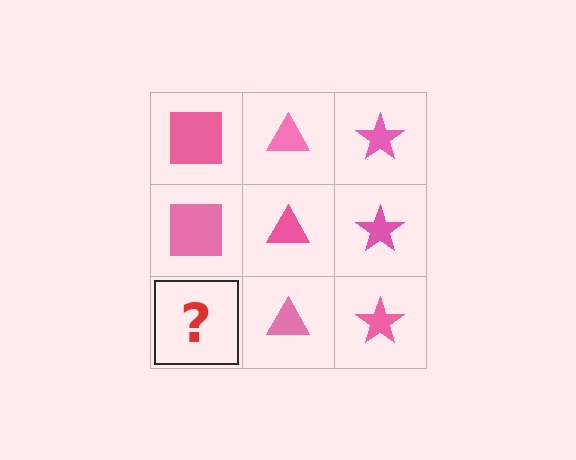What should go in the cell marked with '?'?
The missing cell should contain a pink square.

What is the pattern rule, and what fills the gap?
The rule is that each column has a consistent shape. The gap should be filled with a pink square.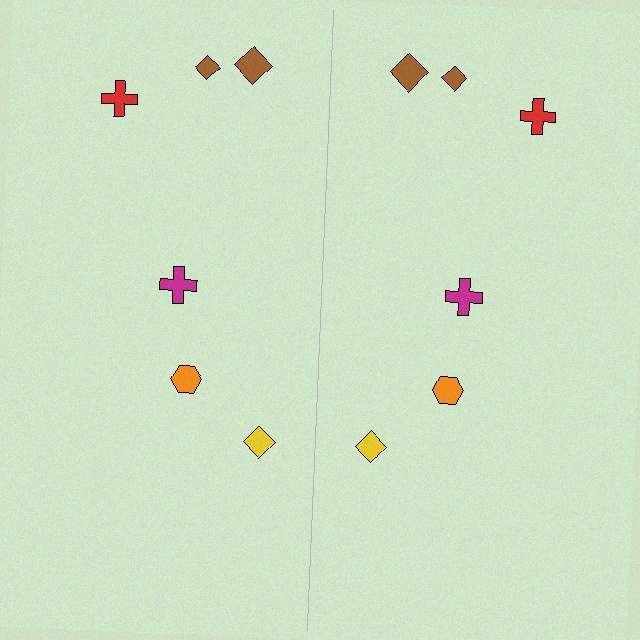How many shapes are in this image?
There are 12 shapes in this image.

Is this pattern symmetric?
Yes, this pattern has bilateral (reflection) symmetry.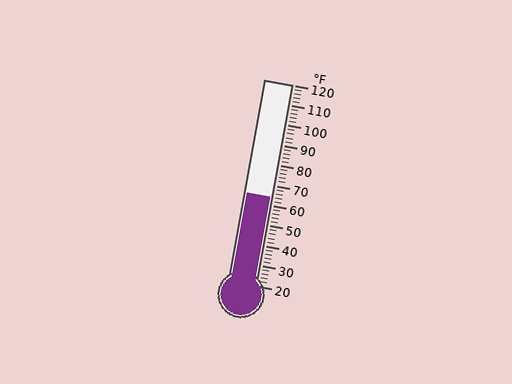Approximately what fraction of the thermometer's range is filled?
The thermometer is filled to approximately 45% of its range.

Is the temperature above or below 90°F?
The temperature is below 90°F.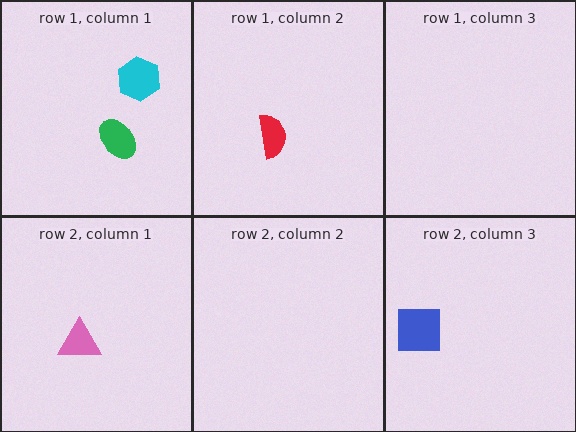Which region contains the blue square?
The row 2, column 3 region.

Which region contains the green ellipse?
The row 1, column 1 region.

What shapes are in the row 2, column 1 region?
The pink triangle.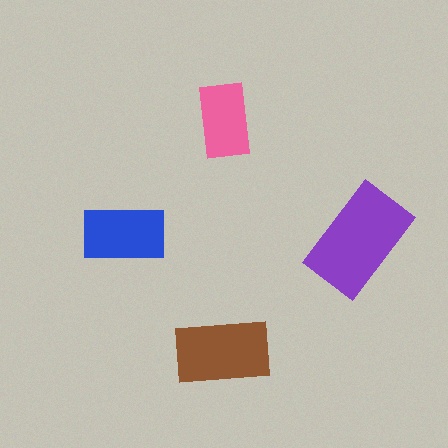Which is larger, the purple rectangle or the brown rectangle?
The purple one.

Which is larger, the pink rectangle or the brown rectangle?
The brown one.